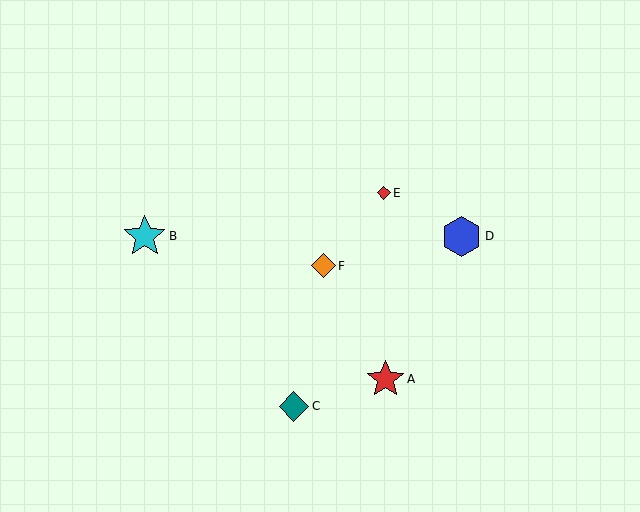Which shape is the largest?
The cyan star (labeled B) is the largest.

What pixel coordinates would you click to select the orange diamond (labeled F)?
Click at (323, 266) to select the orange diamond F.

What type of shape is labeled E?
Shape E is a red diamond.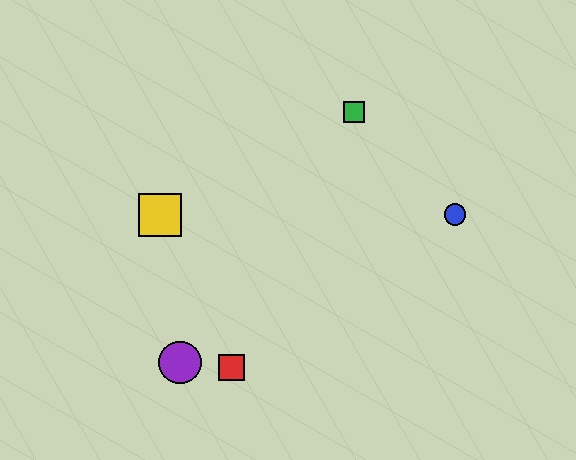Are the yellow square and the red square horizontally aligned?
No, the yellow square is at y≈215 and the red square is at y≈368.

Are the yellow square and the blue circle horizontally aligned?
Yes, both are at y≈215.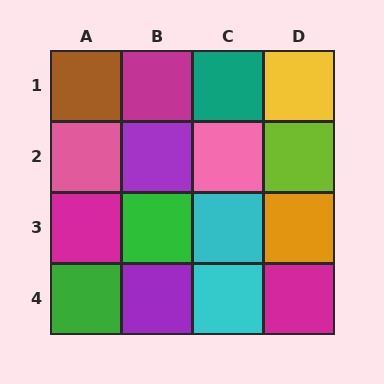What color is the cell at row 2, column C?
Pink.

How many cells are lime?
1 cell is lime.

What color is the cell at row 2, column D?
Lime.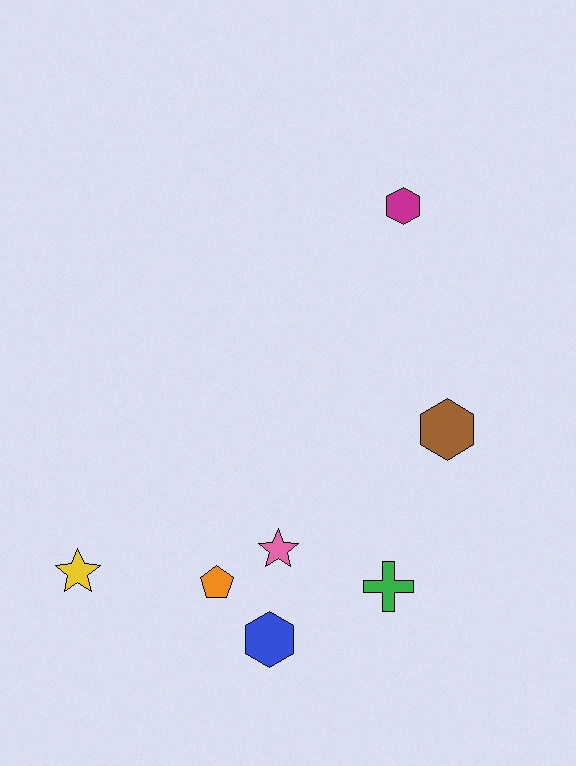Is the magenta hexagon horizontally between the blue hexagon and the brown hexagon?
Yes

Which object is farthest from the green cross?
The magenta hexagon is farthest from the green cross.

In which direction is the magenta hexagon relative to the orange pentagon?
The magenta hexagon is above the orange pentagon.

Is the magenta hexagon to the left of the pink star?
No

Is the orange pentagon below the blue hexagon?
No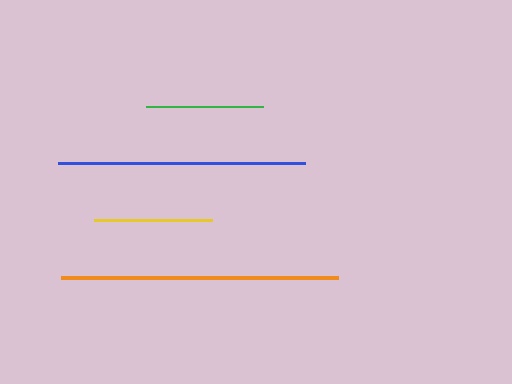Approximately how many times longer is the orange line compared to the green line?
The orange line is approximately 2.4 times the length of the green line.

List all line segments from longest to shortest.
From longest to shortest: orange, blue, green, yellow.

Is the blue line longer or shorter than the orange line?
The orange line is longer than the blue line.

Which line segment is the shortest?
The yellow line is the shortest at approximately 117 pixels.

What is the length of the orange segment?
The orange segment is approximately 277 pixels long.